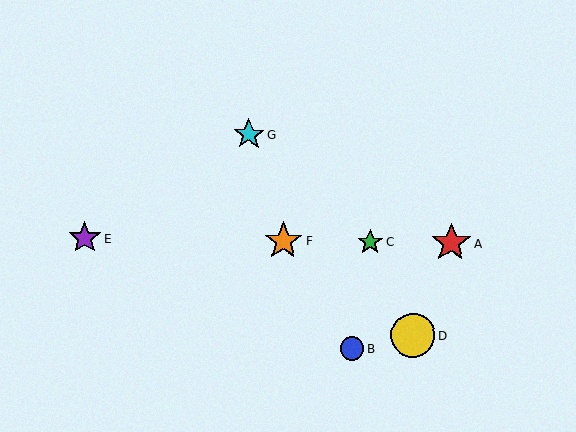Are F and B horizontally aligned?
No, F is at y≈241 and B is at y≈348.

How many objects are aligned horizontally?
4 objects (A, C, E, F) are aligned horizontally.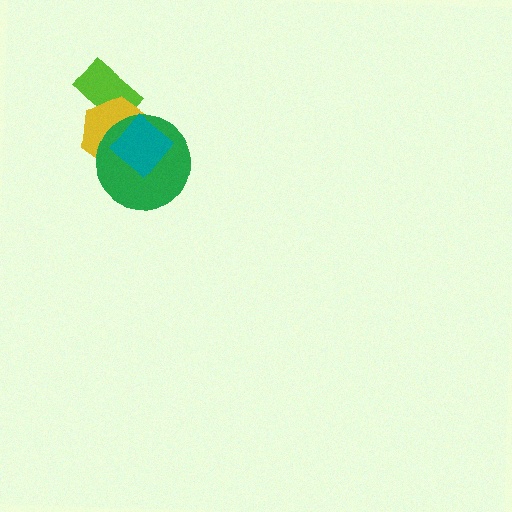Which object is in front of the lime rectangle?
The yellow hexagon is in front of the lime rectangle.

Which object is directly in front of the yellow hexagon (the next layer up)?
The green circle is directly in front of the yellow hexagon.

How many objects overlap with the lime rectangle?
1 object overlaps with the lime rectangle.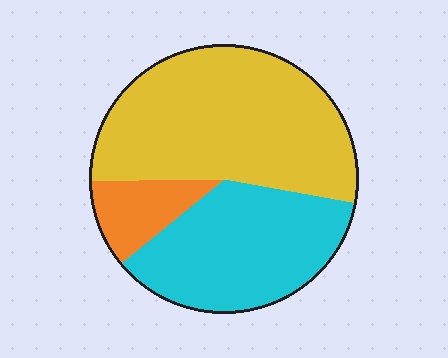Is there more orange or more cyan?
Cyan.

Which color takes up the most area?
Yellow, at roughly 55%.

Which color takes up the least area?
Orange, at roughly 10%.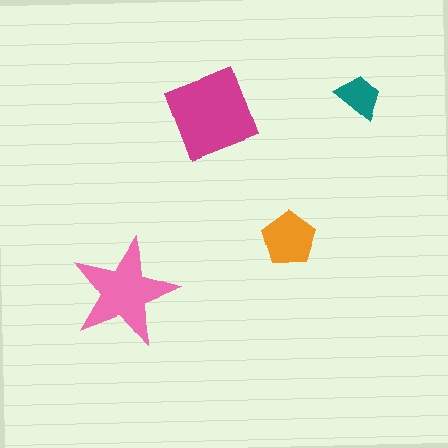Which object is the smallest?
The teal trapezoid.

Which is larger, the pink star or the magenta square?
The magenta square.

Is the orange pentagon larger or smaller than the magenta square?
Smaller.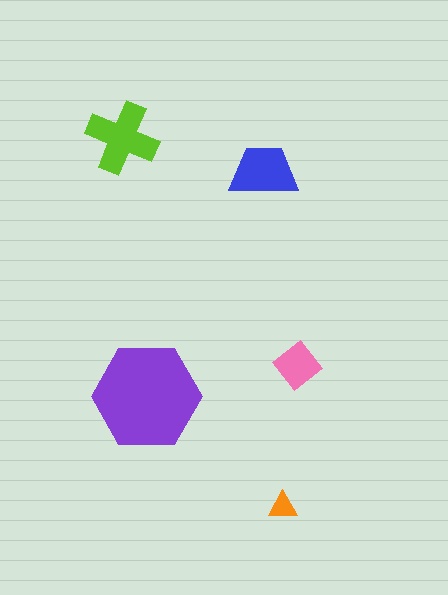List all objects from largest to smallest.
The purple hexagon, the lime cross, the blue trapezoid, the pink diamond, the orange triangle.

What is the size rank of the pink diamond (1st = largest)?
4th.